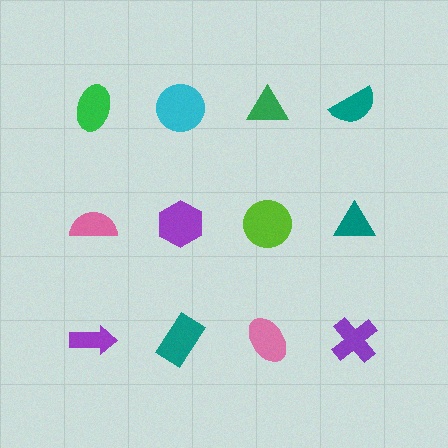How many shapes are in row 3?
4 shapes.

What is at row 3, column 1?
A purple arrow.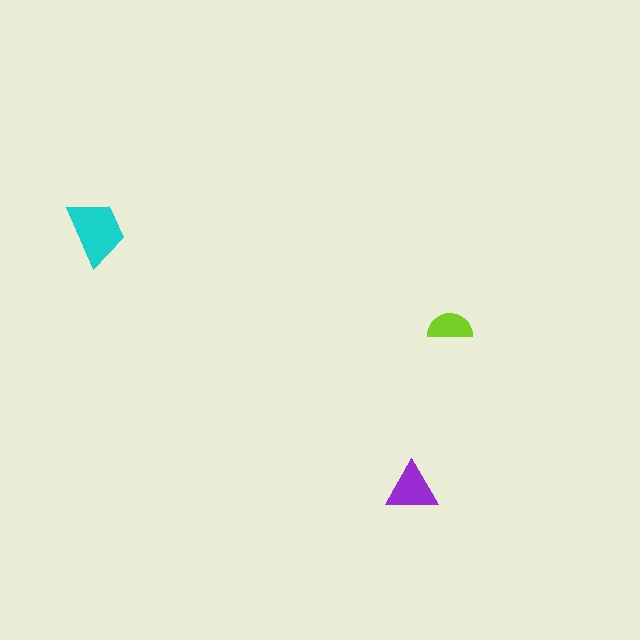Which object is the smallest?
The lime semicircle.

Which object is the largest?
The cyan trapezoid.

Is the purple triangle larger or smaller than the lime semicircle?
Larger.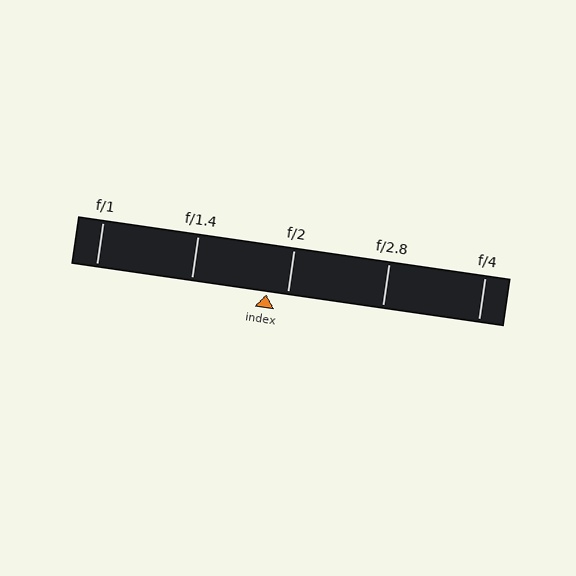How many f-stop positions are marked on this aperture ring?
There are 5 f-stop positions marked.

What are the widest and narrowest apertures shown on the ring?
The widest aperture shown is f/1 and the narrowest is f/4.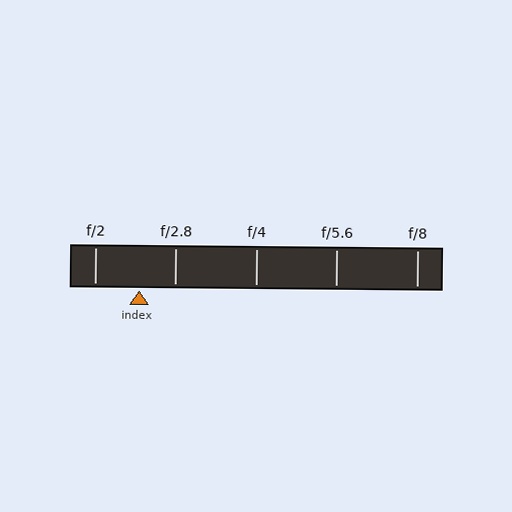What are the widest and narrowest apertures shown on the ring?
The widest aperture shown is f/2 and the narrowest is f/8.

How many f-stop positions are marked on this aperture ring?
There are 5 f-stop positions marked.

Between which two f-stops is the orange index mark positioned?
The index mark is between f/2 and f/2.8.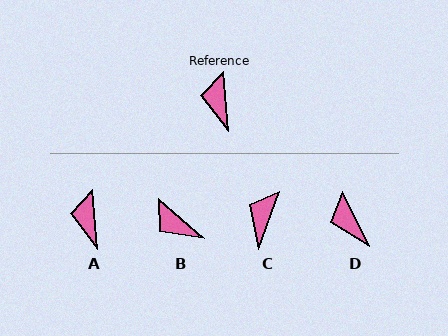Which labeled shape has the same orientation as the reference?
A.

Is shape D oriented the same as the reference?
No, it is off by about 21 degrees.